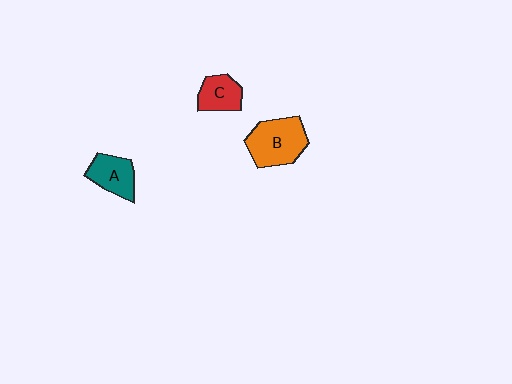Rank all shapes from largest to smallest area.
From largest to smallest: B (orange), A (teal), C (red).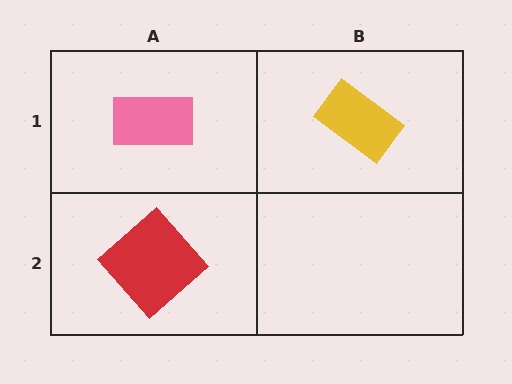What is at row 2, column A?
A red diamond.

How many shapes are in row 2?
1 shape.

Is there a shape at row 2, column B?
No, that cell is empty.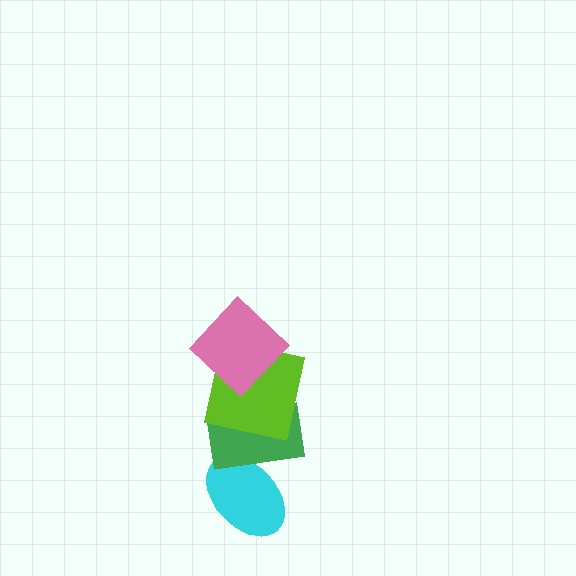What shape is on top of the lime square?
The pink diamond is on top of the lime square.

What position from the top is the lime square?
The lime square is 2nd from the top.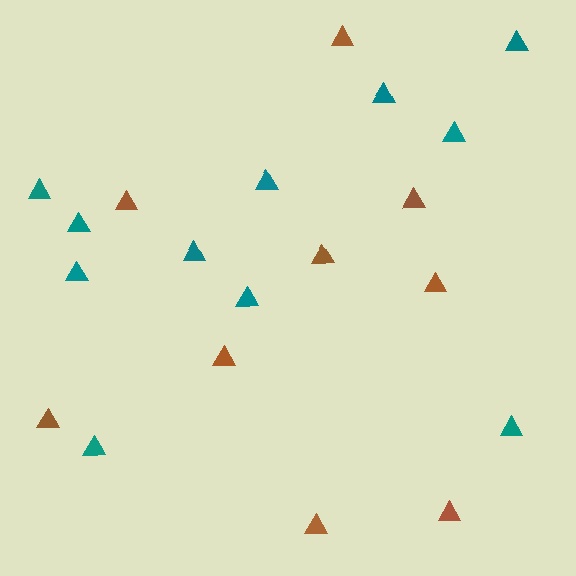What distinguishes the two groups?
There are 2 groups: one group of brown triangles (9) and one group of teal triangles (11).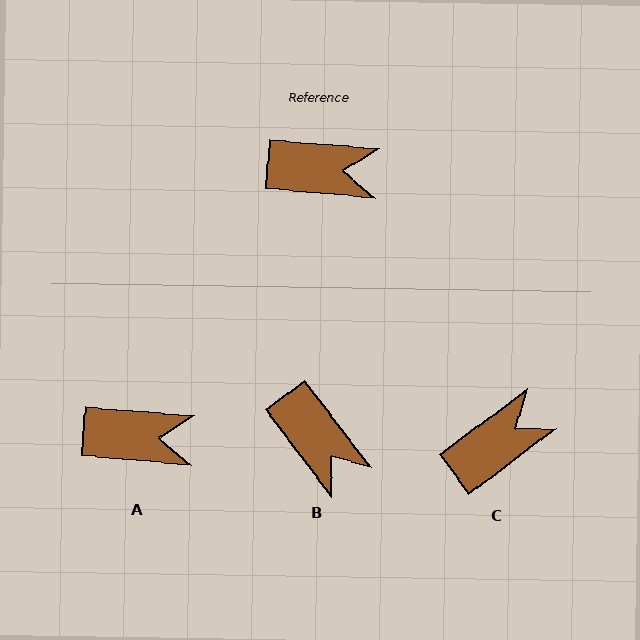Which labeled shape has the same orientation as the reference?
A.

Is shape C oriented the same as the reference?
No, it is off by about 41 degrees.